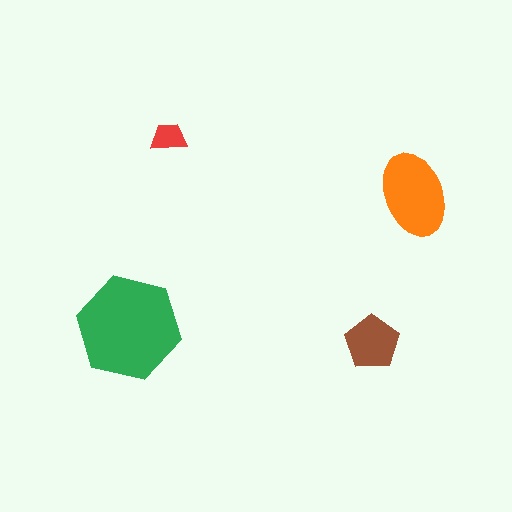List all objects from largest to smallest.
The green hexagon, the orange ellipse, the brown pentagon, the red trapezoid.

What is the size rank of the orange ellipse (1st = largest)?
2nd.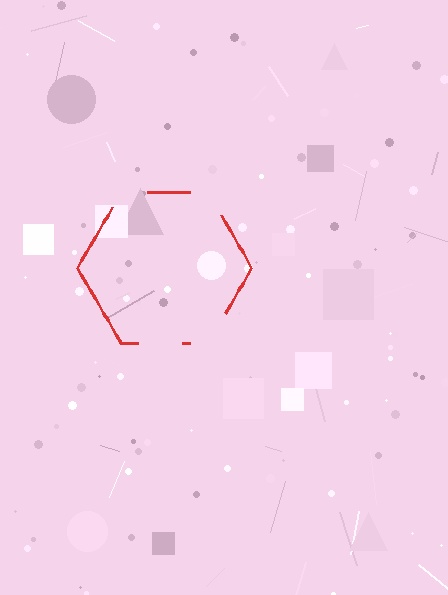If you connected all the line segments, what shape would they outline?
They would outline a hexagon.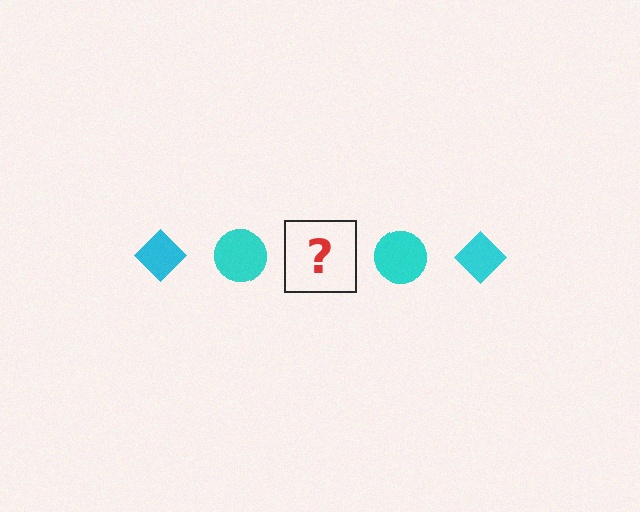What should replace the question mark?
The question mark should be replaced with a cyan diamond.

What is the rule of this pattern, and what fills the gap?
The rule is that the pattern cycles through diamond, circle shapes in cyan. The gap should be filled with a cyan diamond.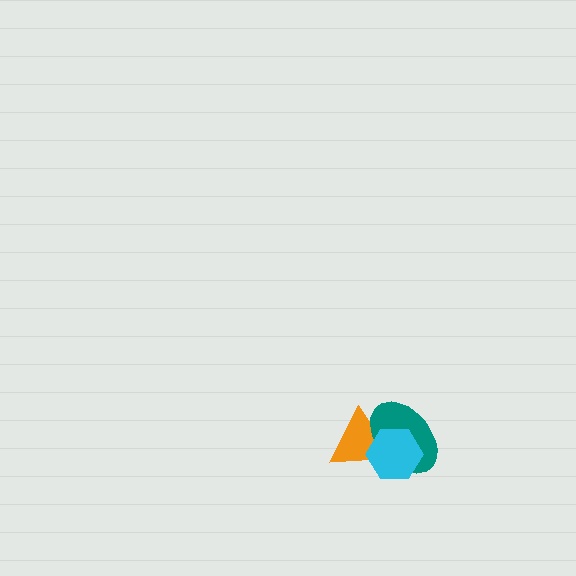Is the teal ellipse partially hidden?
Yes, it is partially covered by another shape.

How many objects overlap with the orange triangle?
2 objects overlap with the orange triangle.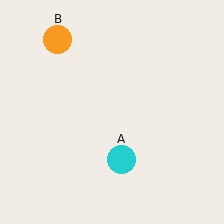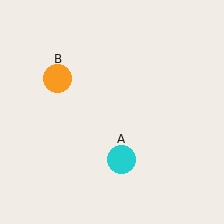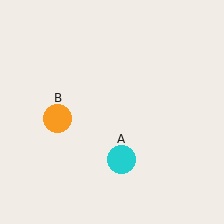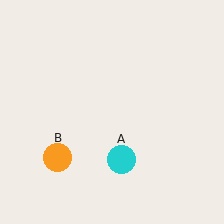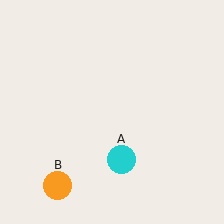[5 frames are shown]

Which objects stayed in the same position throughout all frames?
Cyan circle (object A) remained stationary.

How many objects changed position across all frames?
1 object changed position: orange circle (object B).